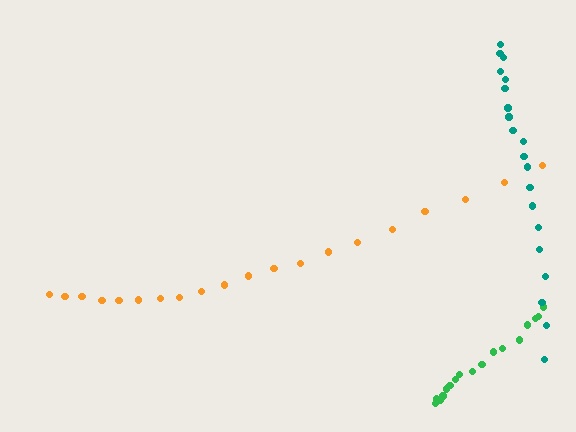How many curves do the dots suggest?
There are 3 distinct paths.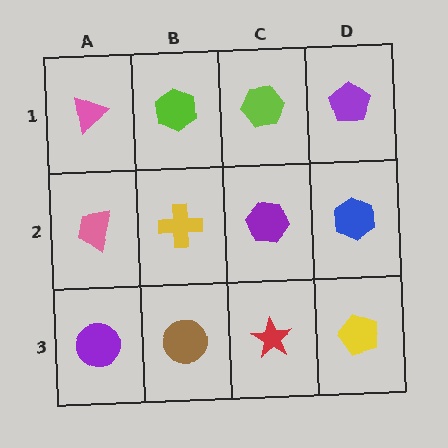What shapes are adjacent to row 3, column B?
A yellow cross (row 2, column B), a purple circle (row 3, column A), a red star (row 3, column C).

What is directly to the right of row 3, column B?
A red star.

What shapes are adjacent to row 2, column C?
A lime hexagon (row 1, column C), a red star (row 3, column C), a yellow cross (row 2, column B), a blue hexagon (row 2, column D).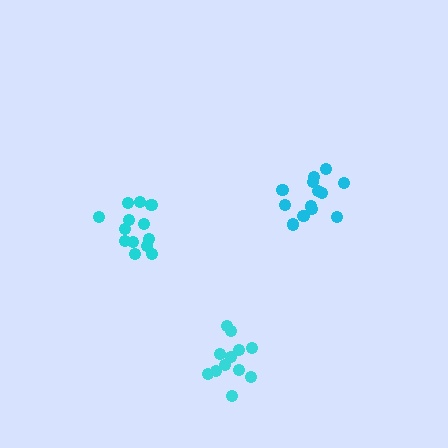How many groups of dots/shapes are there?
There are 3 groups.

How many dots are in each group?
Group 1: 13 dots, Group 2: 13 dots, Group 3: 12 dots (38 total).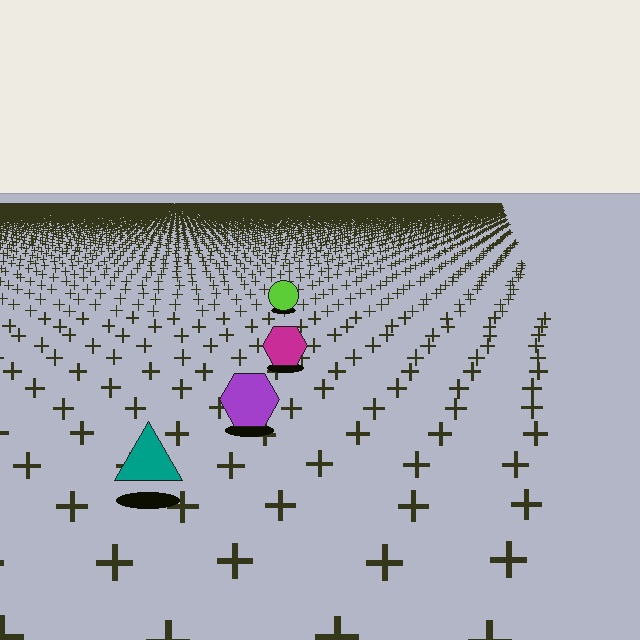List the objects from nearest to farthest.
From nearest to farthest: the teal triangle, the purple hexagon, the magenta hexagon, the lime circle.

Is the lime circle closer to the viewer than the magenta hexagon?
No. The magenta hexagon is closer — you can tell from the texture gradient: the ground texture is coarser near it.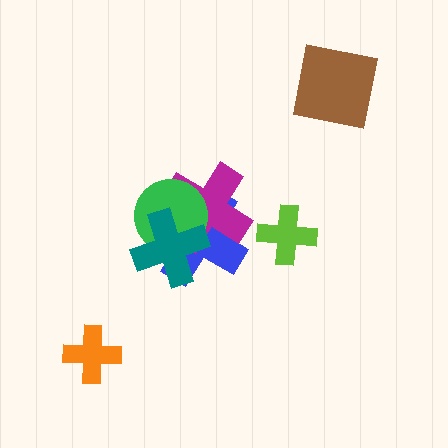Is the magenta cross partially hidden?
Yes, it is partially covered by another shape.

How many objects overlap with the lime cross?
0 objects overlap with the lime cross.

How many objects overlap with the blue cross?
3 objects overlap with the blue cross.